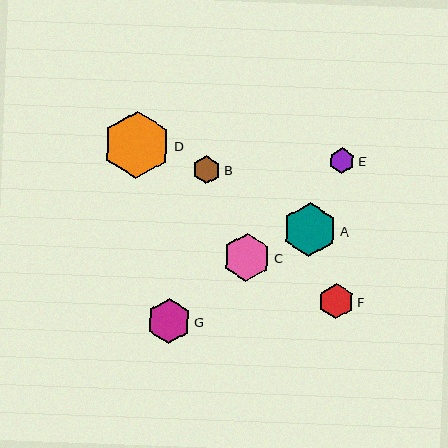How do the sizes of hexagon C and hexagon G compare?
Hexagon C and hexagon G are approximately the same size.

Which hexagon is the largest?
Hexagon D is the largest with a size of approximately 67 pixels.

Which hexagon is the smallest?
Hexagon E is the smallest with a size of approximately 25 pixels.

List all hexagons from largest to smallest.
From largest to smallest: D, A, C, G, F, B, E.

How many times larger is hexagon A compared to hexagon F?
Hexagon A is approximately 1.5 times the size of hexagon F.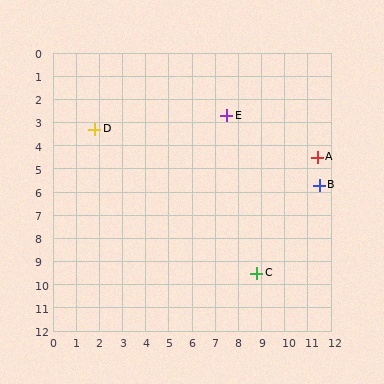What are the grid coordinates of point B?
Point B is at approximately (11.5, 5.7).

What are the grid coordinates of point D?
Point D is at approximately (1.8, 3.3).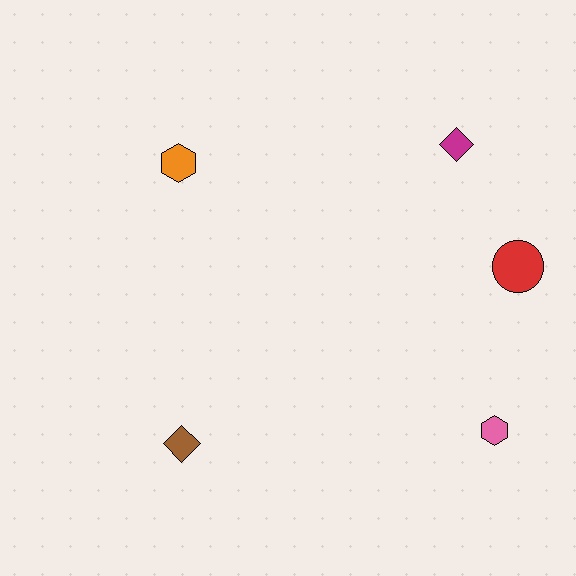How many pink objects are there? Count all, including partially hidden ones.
There is 1 pink object.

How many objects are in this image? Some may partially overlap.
There are 5 objects.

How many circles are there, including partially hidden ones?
There is 1 circle.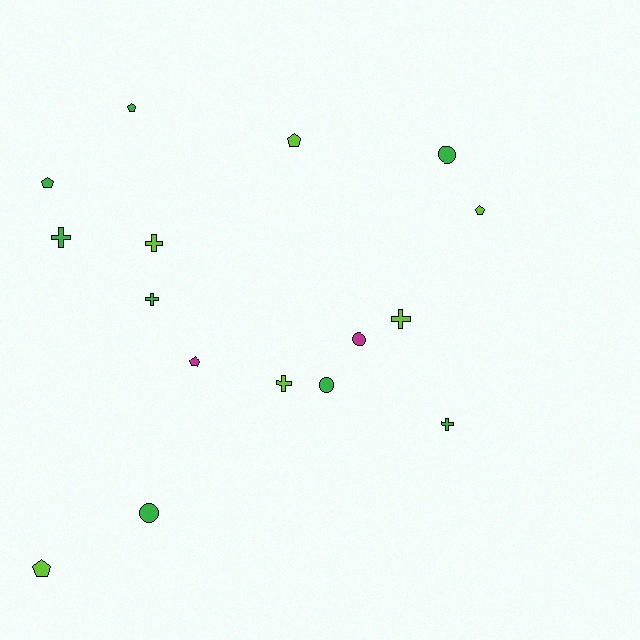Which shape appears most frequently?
Pentagon, with 6 objects.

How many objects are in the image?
There are 16 objects.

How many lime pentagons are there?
There are 3 lime pentagons.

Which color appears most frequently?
Green, with 8 objects.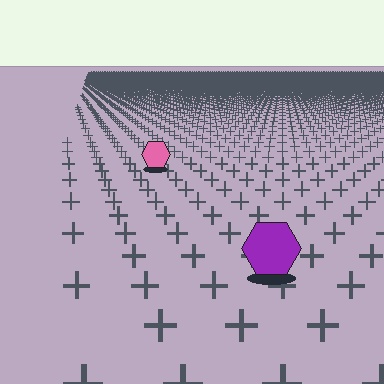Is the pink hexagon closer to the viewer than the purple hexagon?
No. The purple hexagon is closer — you can tell from the texture gradient: the ground texture is coarser near it.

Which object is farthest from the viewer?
The pink hexagon is farthest from the viewer. It appears smaller and the ground texture around it is denser.